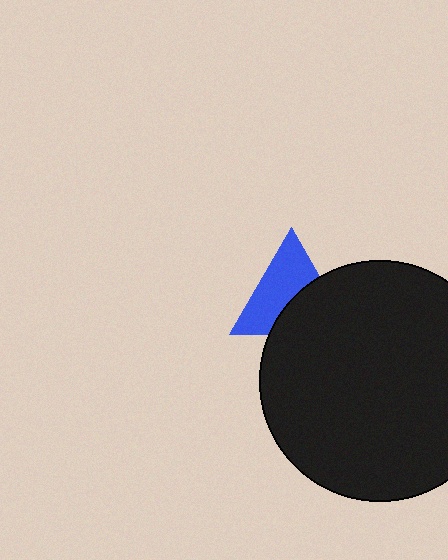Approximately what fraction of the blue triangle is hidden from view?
Roughly 42% of the blue triangle is hidden behind the black circle.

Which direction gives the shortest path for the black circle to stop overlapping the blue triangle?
Moving down gives the shortest separation.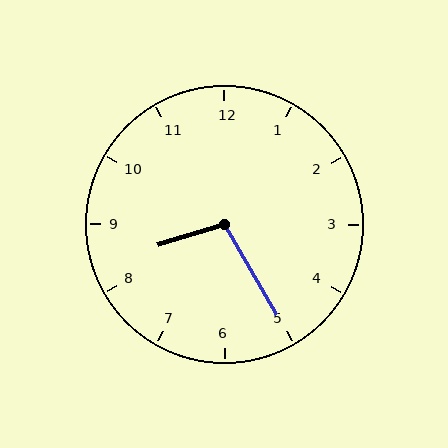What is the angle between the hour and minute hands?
Approximately 102 degrees.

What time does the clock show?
8:25.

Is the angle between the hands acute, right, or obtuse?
It is obtuse.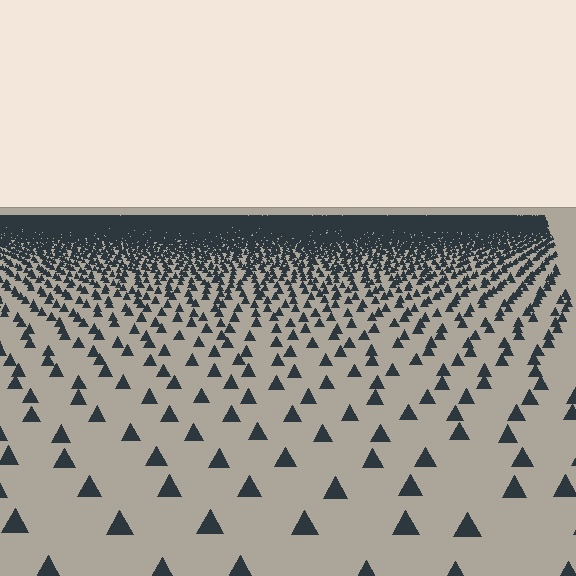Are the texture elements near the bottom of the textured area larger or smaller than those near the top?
Larger. Near the bottom, elements are closer to the viewer and appear at a bigger on-screen size.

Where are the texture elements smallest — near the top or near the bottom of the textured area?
Near the top.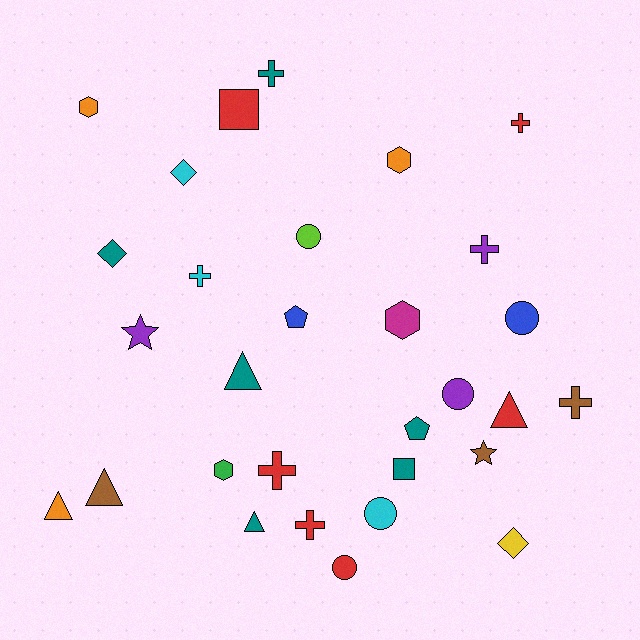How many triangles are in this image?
There are 5 triangles.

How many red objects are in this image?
There are 6 red objects.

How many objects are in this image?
There are 30 objects.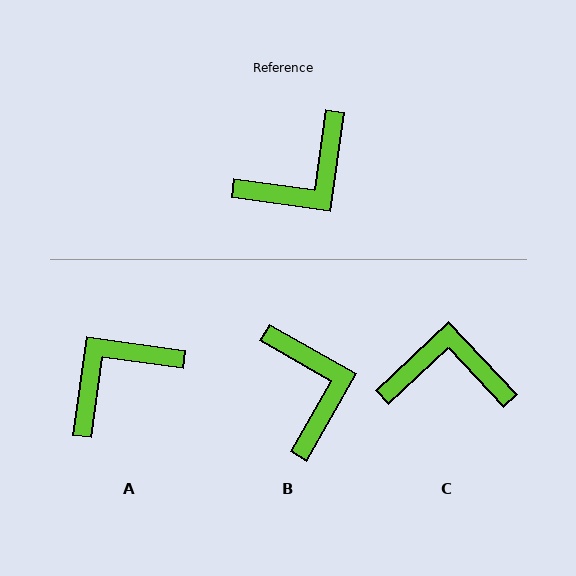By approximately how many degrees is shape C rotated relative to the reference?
Approximately 142 degrees counter-clockwise.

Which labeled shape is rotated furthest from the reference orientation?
A, about 180 degrees away.